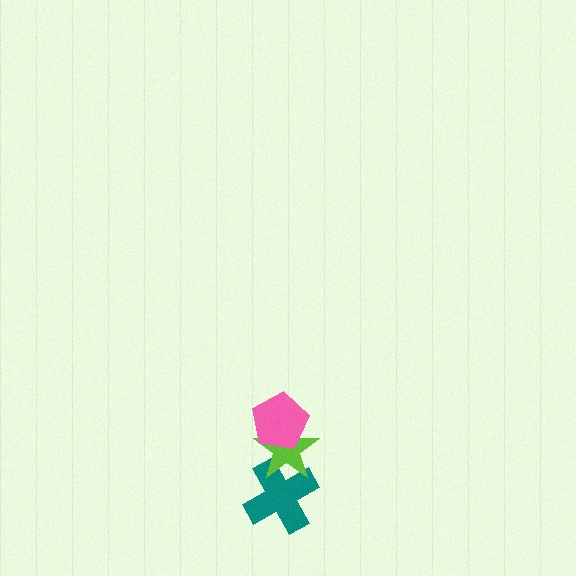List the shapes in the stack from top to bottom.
From top to bottom: the pink pentagon, the lime star, the teal cross.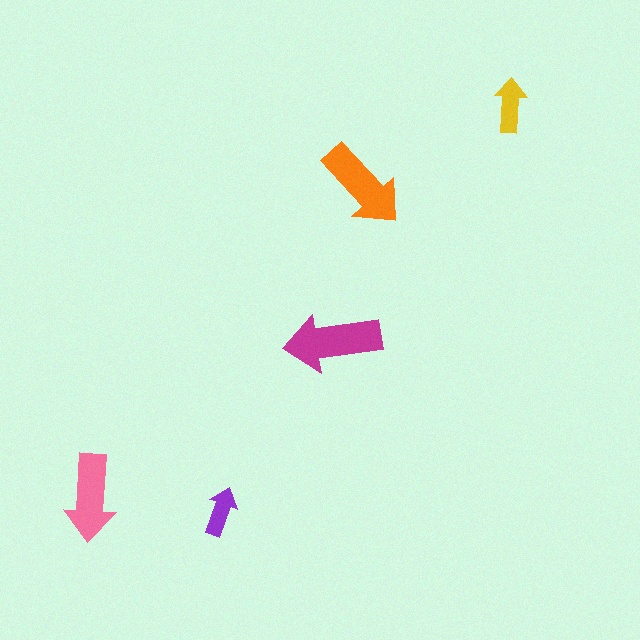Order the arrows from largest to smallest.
the magenta one, the orange one, the pink one, the yellow one, the purple one.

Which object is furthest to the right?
The yellow arrow is rightmost.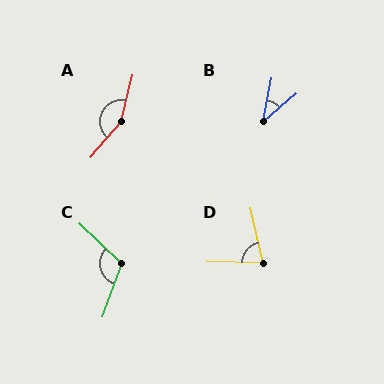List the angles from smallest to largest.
B (39°), D (76°), C (113°), A (153°).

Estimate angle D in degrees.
Approximately 76 degrees.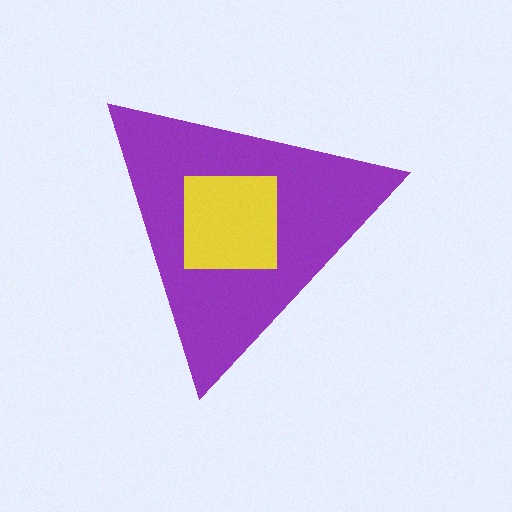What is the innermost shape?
The yellow square.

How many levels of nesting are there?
2.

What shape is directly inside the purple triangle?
The yellow square.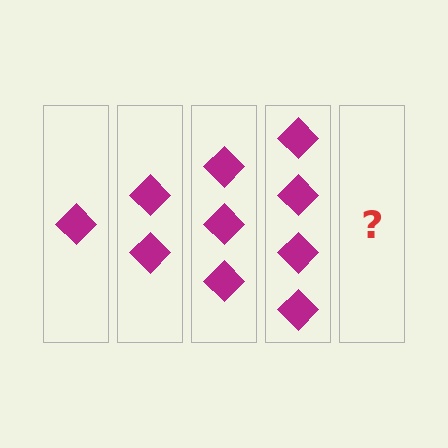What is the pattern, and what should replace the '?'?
The pattern is that each step adds one more diamond. The '?' should be 5 diamonds.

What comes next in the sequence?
The next element should be 5 diamonds.